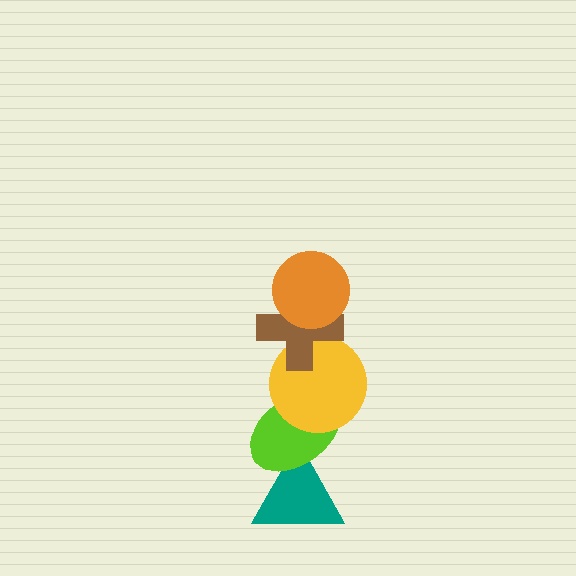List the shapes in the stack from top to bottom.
From top to bottom: the orange circle, the brown cross, the yellow circle, the lime ellipse, the teal triangle.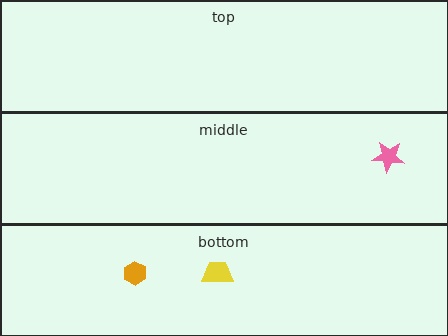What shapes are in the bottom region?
The yellow trapezoid, the orange hexagon.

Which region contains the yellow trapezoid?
The bottom region.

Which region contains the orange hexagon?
The bottom region.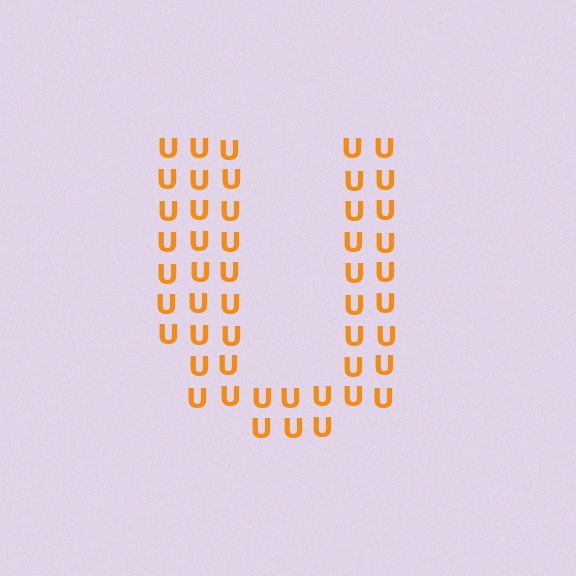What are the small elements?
The small elements are letter U's.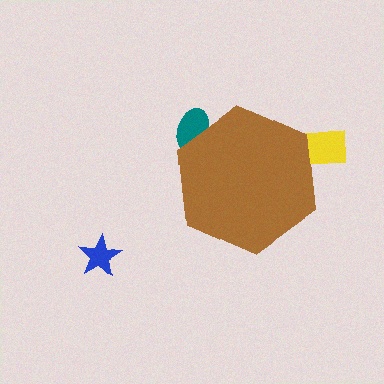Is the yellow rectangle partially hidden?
Yes, the yellow rectangle is partially hidden behind the brown hexagon.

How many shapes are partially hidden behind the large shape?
2 shapes are partially hidden.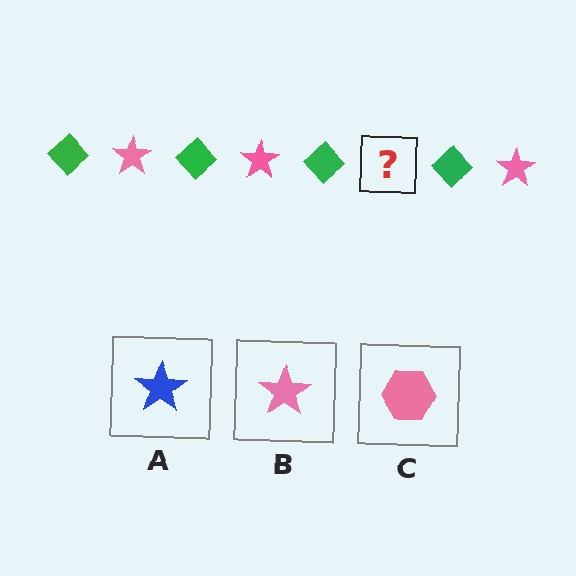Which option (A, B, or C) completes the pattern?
B.